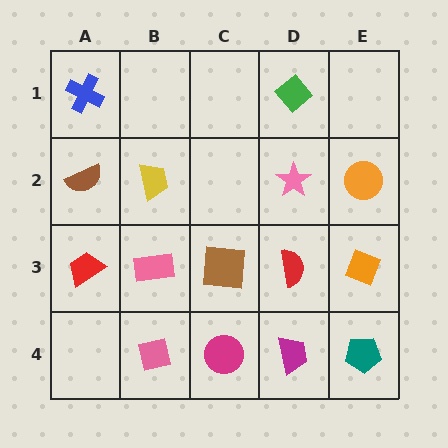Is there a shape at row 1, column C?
No, that cell is empty.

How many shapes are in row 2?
4 shapes.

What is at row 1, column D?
A green diamond.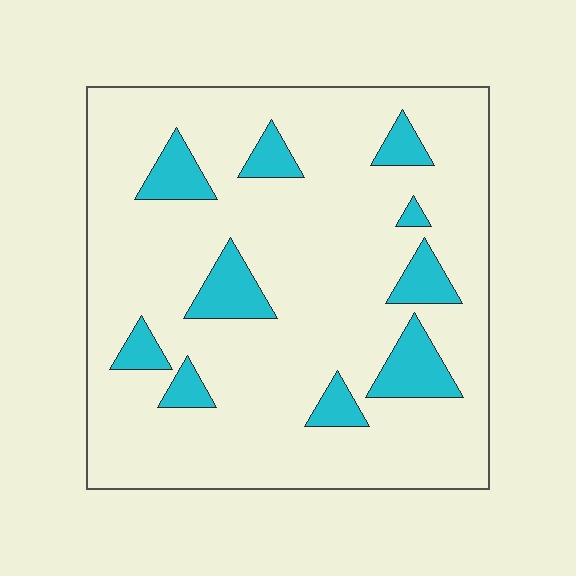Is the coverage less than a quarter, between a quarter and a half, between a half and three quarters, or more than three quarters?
Less than a quarter.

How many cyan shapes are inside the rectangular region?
10.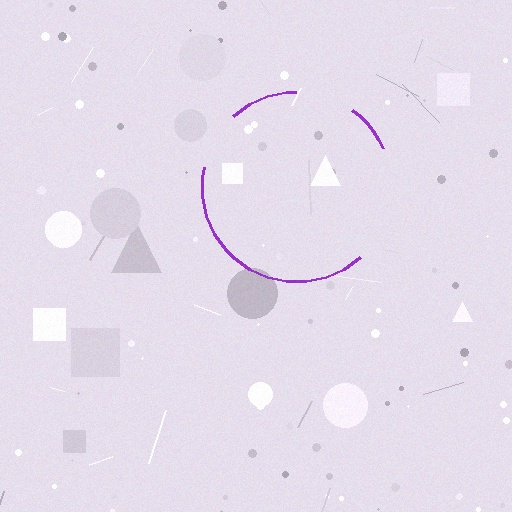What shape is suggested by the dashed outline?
The dashed outline suggests a circle.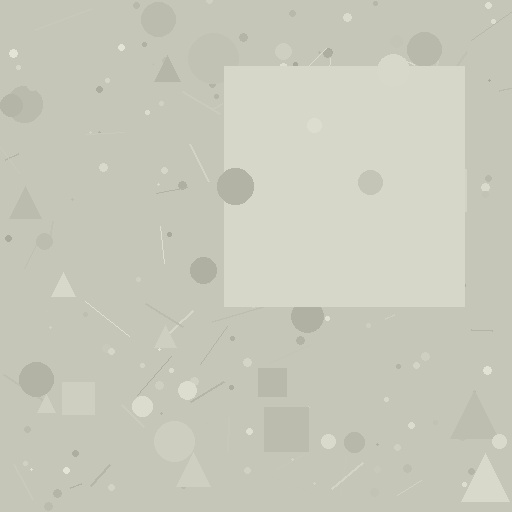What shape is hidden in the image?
A square is hidden in the image.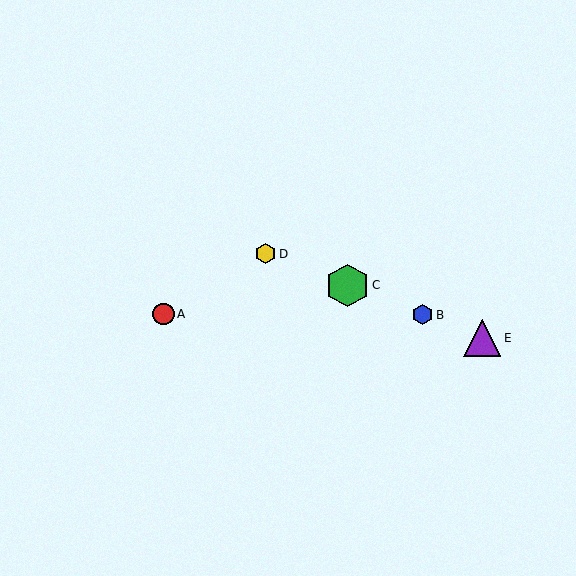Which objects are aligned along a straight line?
Objects B, C, D, E are aligned along a straight line.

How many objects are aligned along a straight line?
4 objects (B, C, D, E) are aligned along a straight line.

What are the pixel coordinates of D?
Object D is at (266, 254).